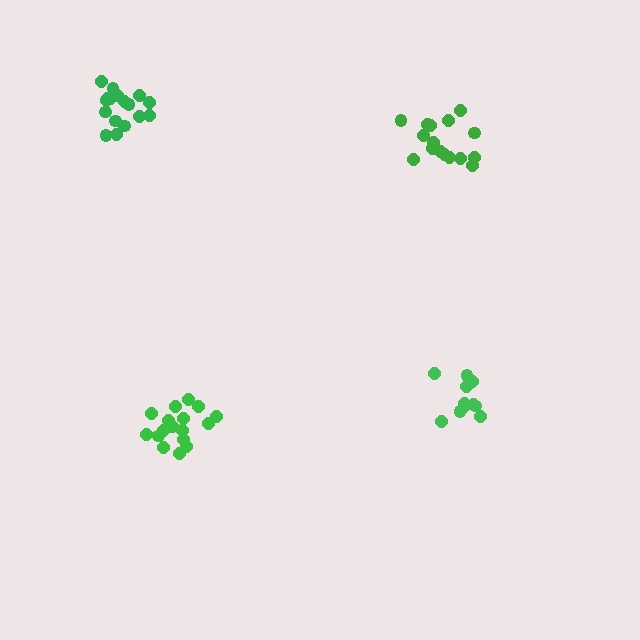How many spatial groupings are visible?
There are 4 spatial groupings.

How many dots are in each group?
Group 1: 16 dots, Group 2: 17 dots, Group 3: 11 dots, Group 4: 17 dots (61 total).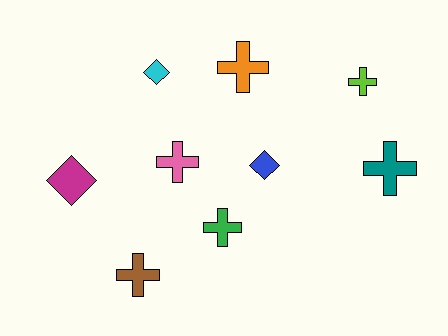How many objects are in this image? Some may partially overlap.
There are 9 objects.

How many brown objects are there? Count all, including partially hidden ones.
There is 1 brown object.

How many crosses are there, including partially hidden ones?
There are 6 crosses.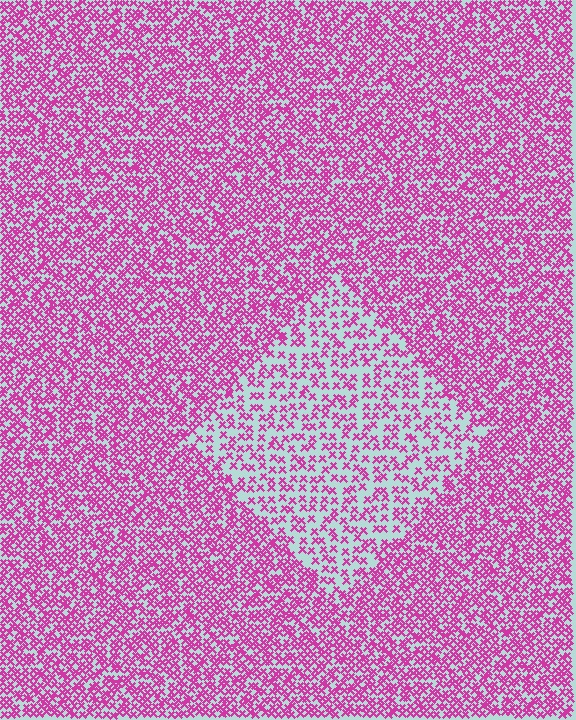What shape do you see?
I see a diamond.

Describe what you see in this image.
The image contains small magenta elements arranged at two different densities. A diamond-shaped region is visible where the elements are less densely packed than the surrounding area.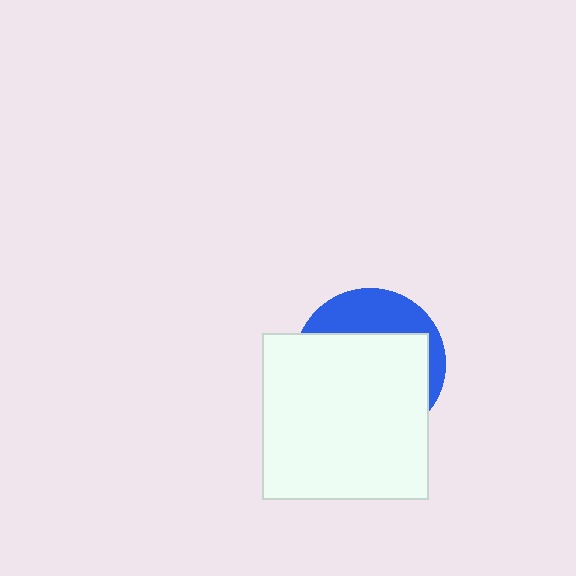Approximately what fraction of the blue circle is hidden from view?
Roughly 69% of the blue circle is hidden behind the white square.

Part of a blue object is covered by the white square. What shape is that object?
It is a circle.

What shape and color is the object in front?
The object in front is a white square.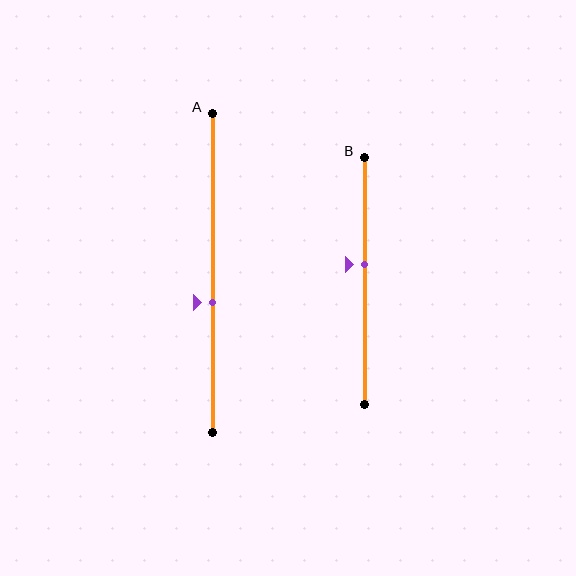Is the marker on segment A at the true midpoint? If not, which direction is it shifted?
No, the marker on segment A is shifted downward by about 9% of the segment length.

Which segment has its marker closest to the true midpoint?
Segment B has its marker closest to the true midpoint.